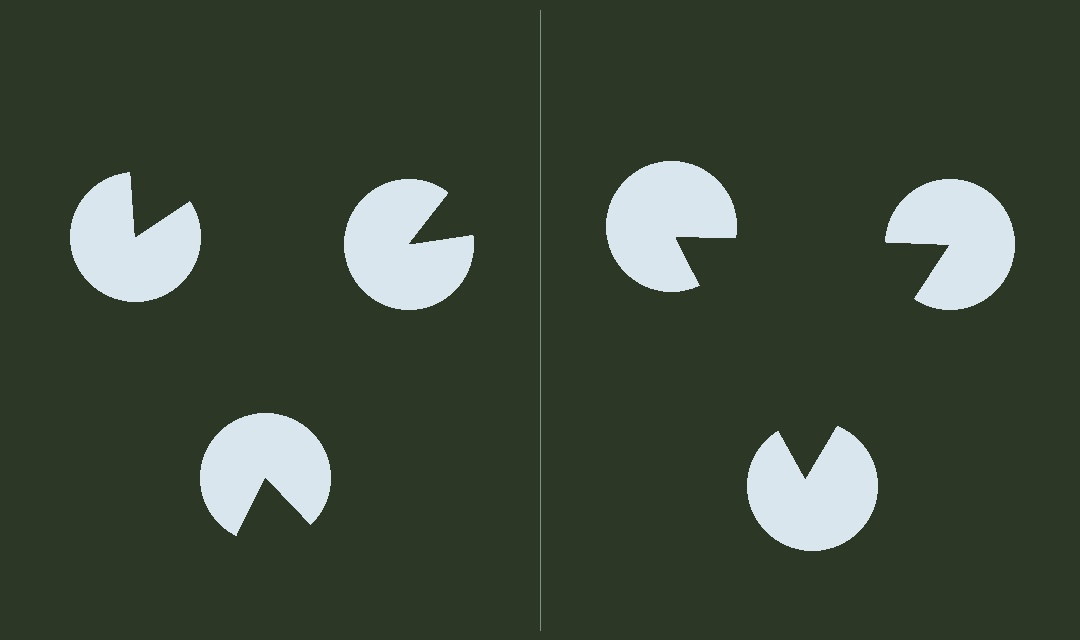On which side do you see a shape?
An illusory triangle appears on the right side. On the left side the wedge cuts are rotated, so no coherent shape forms.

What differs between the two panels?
The pac-man discs are positioned identically on both sides; only the wedge orientations differ. On the right they align to a triangle; on the left they are misaligned.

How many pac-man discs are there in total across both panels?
6 — 3 on each side.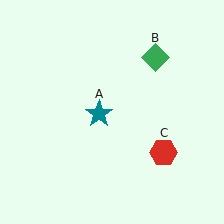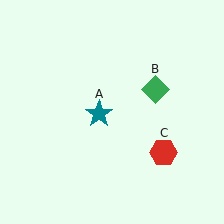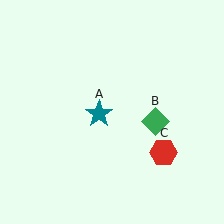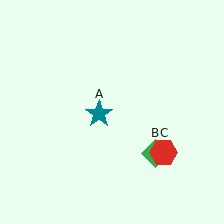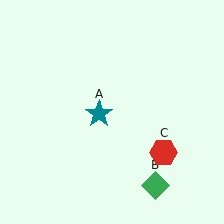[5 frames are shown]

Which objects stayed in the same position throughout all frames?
Teal star (object A) and red hexagon (object C) remained stationary.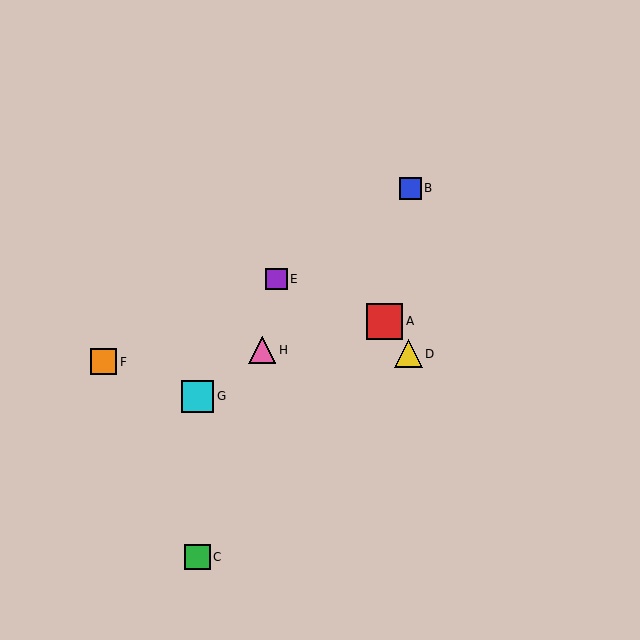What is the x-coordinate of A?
Object A is at x≈385.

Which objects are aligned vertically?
Objects C, G are aligned vertically.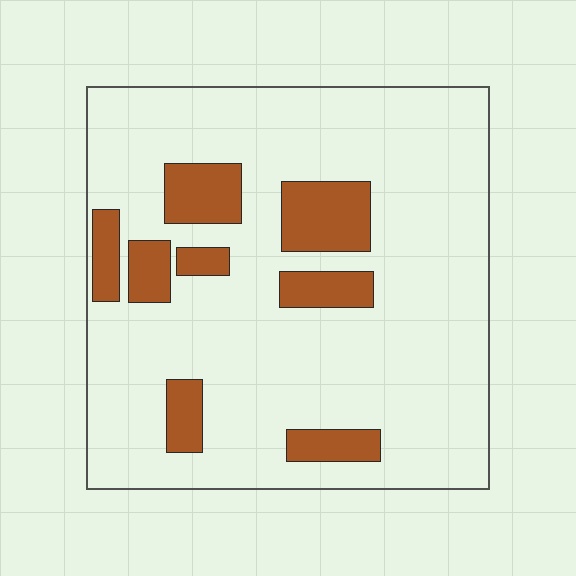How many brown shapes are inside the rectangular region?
8.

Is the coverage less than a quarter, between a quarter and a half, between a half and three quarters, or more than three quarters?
Less than a quarter.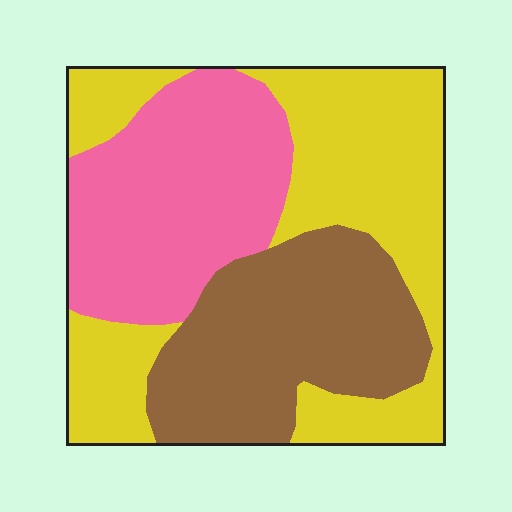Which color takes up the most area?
Yellow, at roughly 40%.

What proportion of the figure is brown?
Brown covers about 30% of the figure.